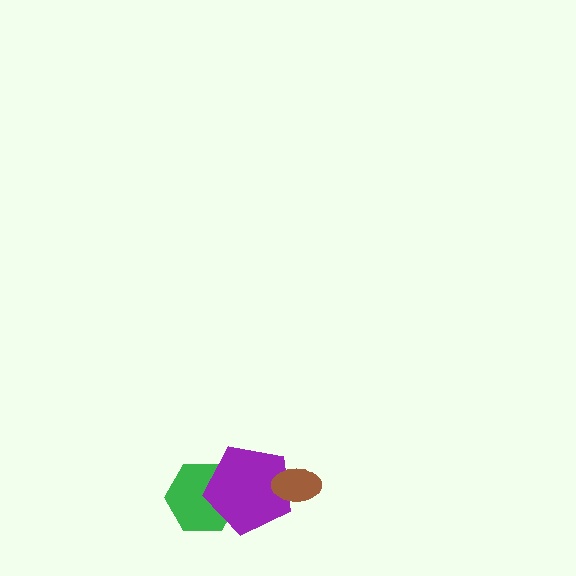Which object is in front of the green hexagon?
The purple pentagon is in front of the green hexagon.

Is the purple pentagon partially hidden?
Yes, it is partially covered by another shape.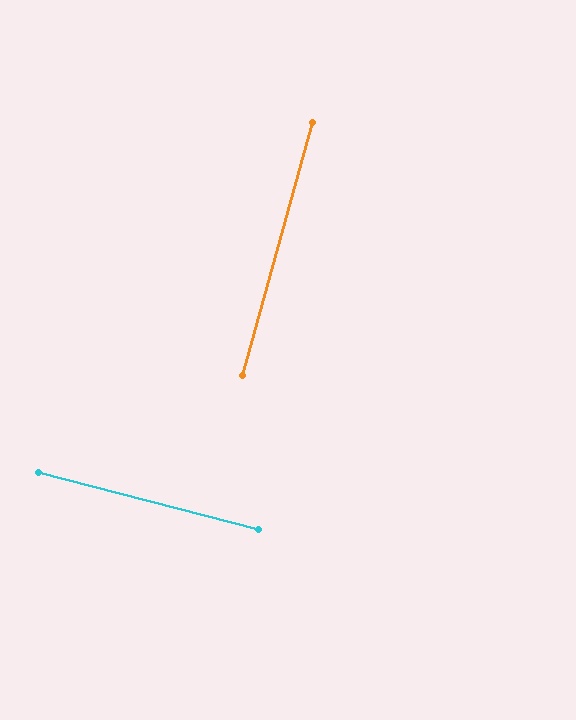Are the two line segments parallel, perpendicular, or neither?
Perpendicular — they meet at approximately 89°.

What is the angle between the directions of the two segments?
Approximately 89 degrees.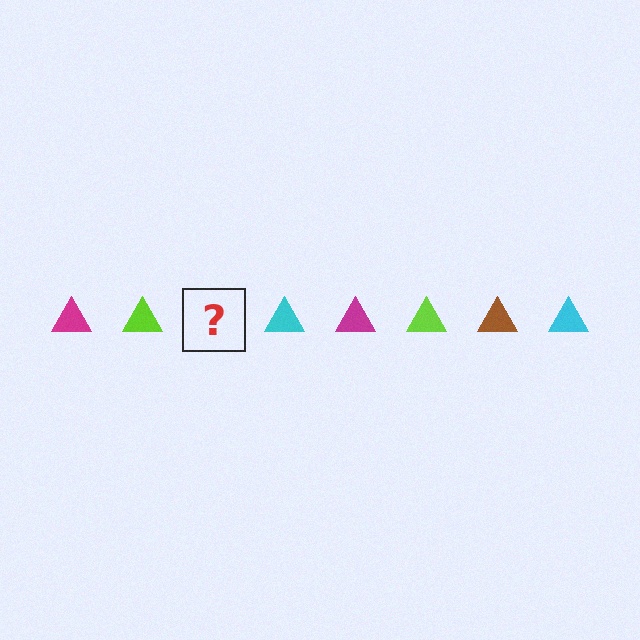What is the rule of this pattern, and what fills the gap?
The rule is that the pattern cycles through magenta, lime, brown, cyan triangles. The gap should be filled with a brown triangle.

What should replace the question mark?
The question mark should be replaced with a brown triangle.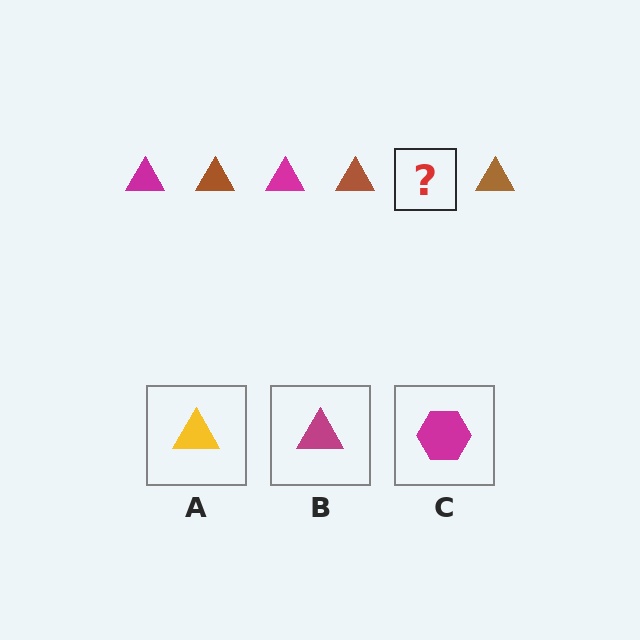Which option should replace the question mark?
Option B.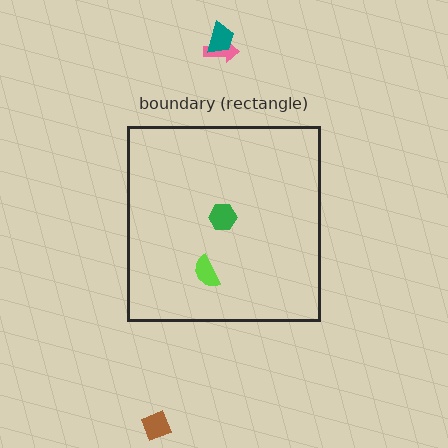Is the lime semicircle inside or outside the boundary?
Inside.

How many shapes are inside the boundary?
2 inside, 3 outside.